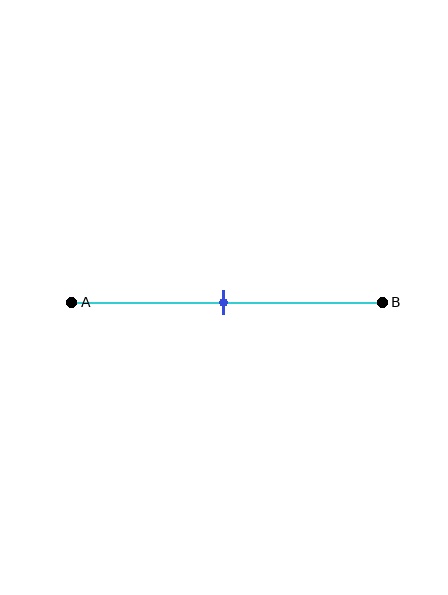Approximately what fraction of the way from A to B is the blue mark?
The blue mark is approximately 50% of the way from A to B.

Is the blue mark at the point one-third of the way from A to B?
No, the mark is at about 50% from A, not at the 33% one-third point.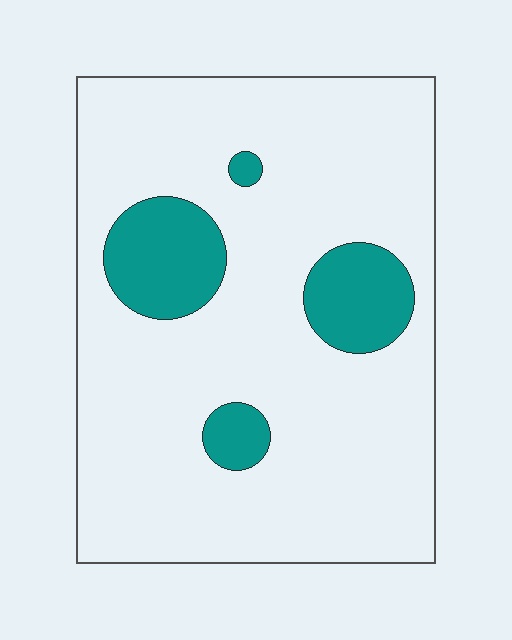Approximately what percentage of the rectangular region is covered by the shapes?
Approximately 15%.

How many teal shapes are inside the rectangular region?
4.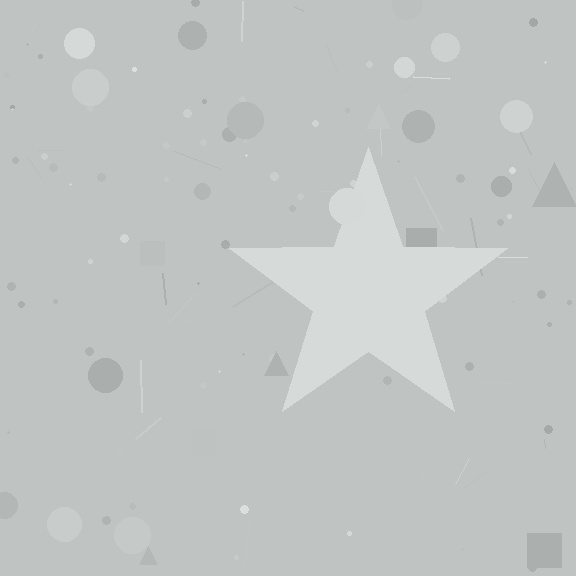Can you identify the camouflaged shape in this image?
The camouflaged shape is a star.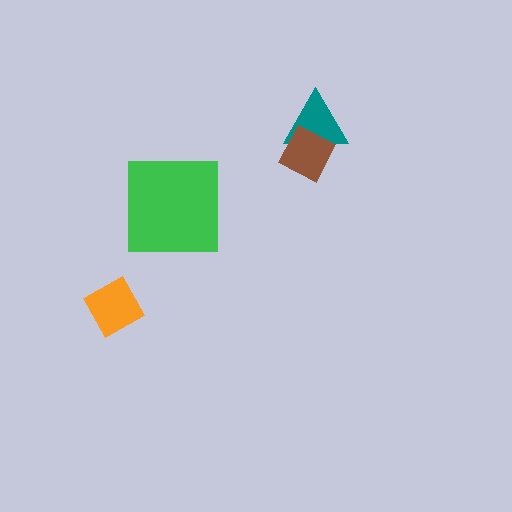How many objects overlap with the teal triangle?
1 object overlaps with the teal triangle.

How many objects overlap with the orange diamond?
0 objects overlap with the orange diamond.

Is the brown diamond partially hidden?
No, no other shape covers it.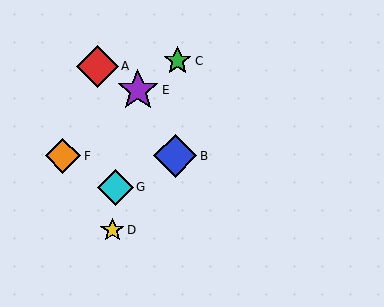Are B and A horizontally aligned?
No, B is at y≈156 and A is at y≈66.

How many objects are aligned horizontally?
2 objects (B, F) are aligned horizontally.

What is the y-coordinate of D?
Object D is at y≈230.